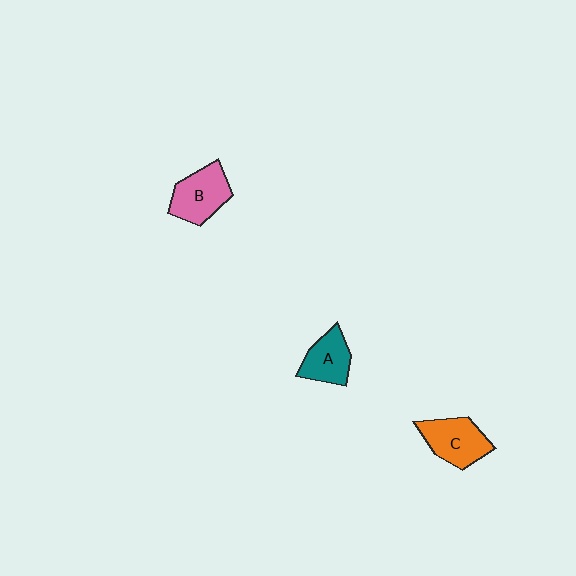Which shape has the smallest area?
Shape A (teal).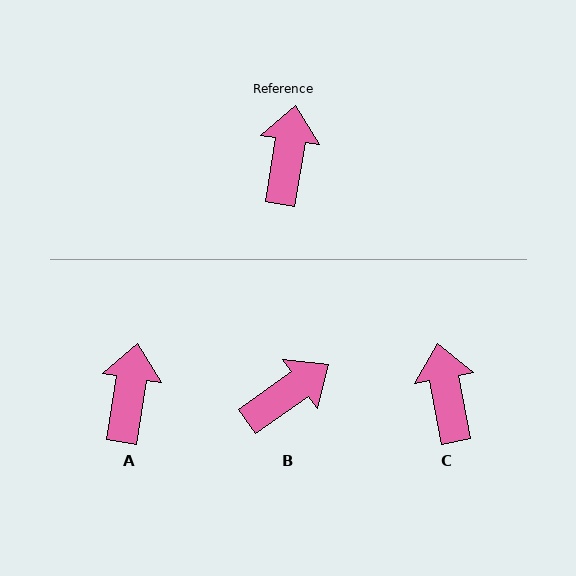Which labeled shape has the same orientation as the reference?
A.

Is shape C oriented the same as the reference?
No, it is off by about 20 degrees.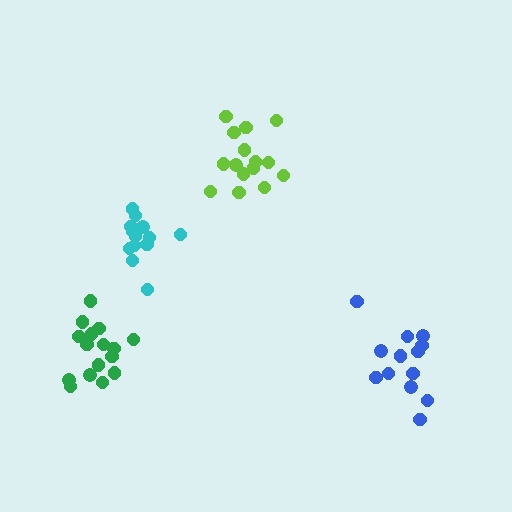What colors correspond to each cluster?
The clusters are colored: blue, green, cyan, lime.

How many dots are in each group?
Group 1: 13 dots, Group 2: 16 dots, Group 3: 13 dots, Group 4: 15 dots (57 total).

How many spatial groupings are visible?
There are 4 spatial groupings.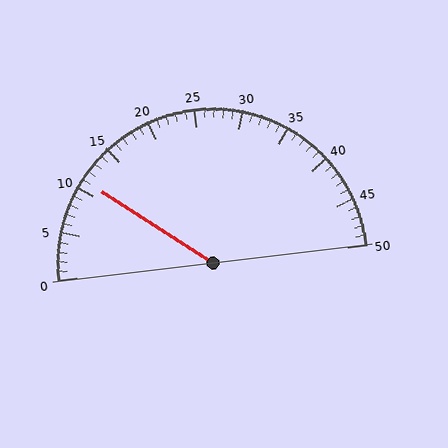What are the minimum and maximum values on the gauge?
The gauge ranges from 0 to 50.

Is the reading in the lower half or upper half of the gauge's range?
The reading is in the lower half of the range (0 to 50).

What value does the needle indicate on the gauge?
The needle indicates approximately 11.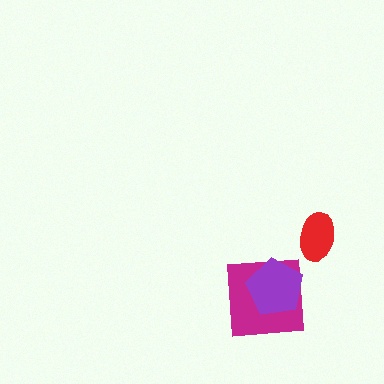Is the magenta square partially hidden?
Yes, it is partially covered by another shape.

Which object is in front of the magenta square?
The purple pentagon is in front of the magenta square.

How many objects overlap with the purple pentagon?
1 object overlaps with the purple pentagon.